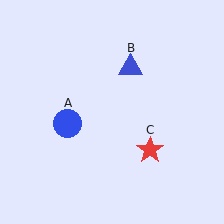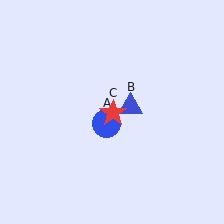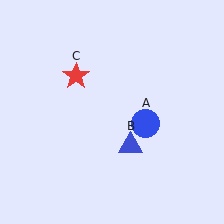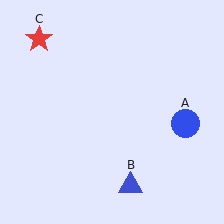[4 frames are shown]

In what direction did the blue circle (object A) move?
The blue circle (object A) moved right.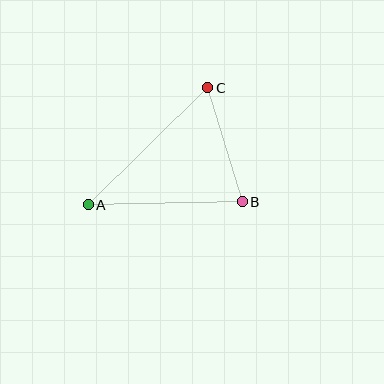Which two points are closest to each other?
Points B and C are closest to each other.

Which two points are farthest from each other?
Points A and C are farthest from each other.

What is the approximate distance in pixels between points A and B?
The distance between A and B is approximately 154 pixels.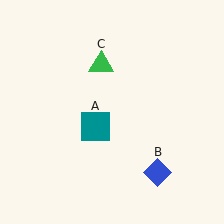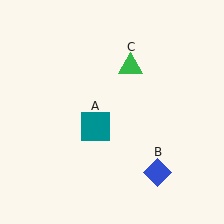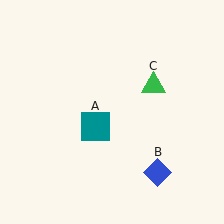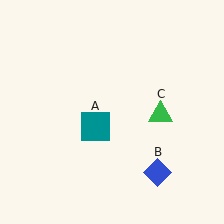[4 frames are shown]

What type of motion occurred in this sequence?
The green triangle (object C) rotated clockwise around the center of the scene.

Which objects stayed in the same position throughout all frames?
Teal square (object A) and blue diamond (object B) remained stationary.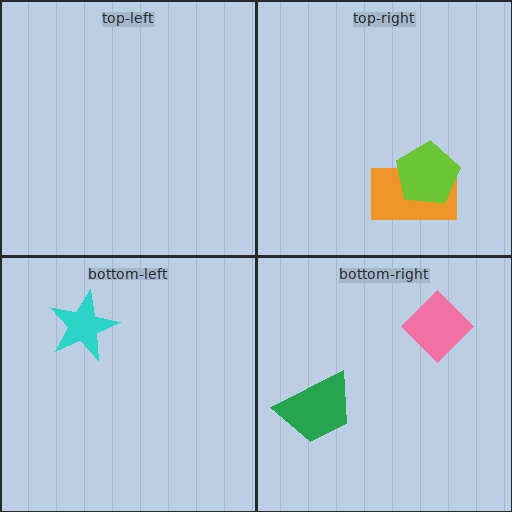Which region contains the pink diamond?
The bottom-right region.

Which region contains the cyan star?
The bottom-left region.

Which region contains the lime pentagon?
The top-right region.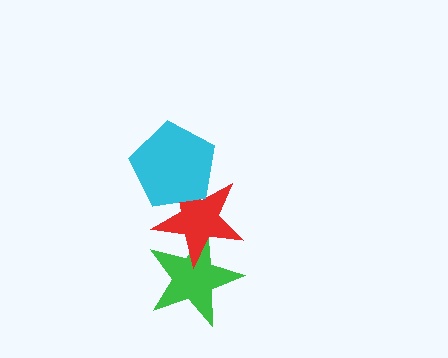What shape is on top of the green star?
The red star is on top of the green star.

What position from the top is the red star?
The red star is 2nd from the top.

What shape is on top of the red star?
The cyan pentagon is on top of the red star.